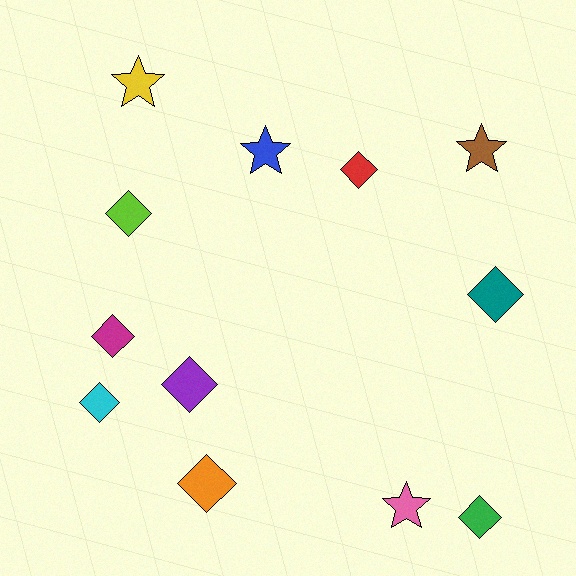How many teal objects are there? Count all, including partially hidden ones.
There is 1 teal object.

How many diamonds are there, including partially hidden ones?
There are 8 diamonds.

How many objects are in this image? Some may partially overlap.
There are 12 objects.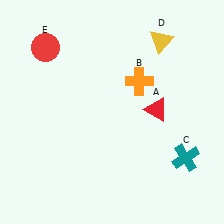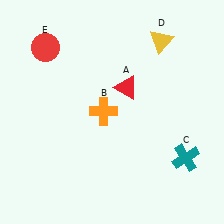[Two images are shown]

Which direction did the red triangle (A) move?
The red triangle (A) moved left.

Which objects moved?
The objects that moved are: the red triangle (A), the orange cross (B).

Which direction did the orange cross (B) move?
The orange cross (B) moved left.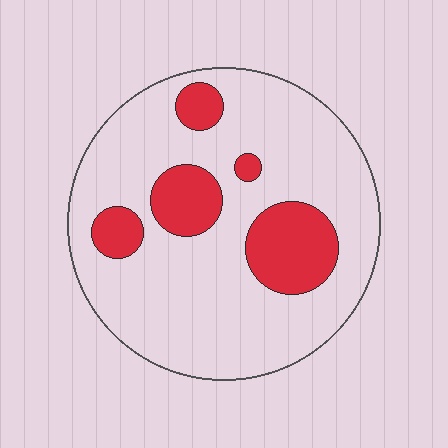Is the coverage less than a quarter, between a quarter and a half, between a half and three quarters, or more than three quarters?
Less than a quarter.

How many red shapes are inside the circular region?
5.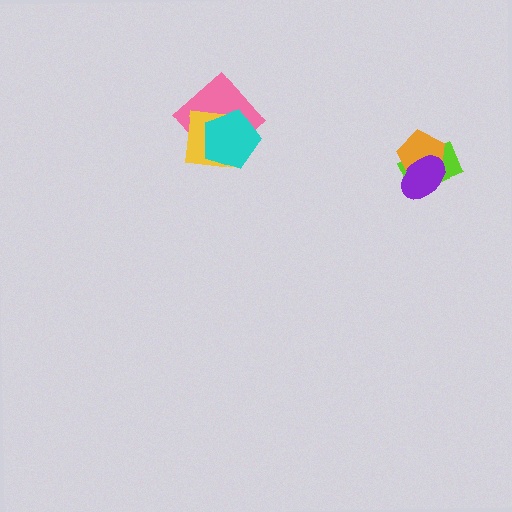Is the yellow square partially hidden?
Yes, it is partially covered by another shape.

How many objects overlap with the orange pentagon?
2 objects overlap with the orange pentagon.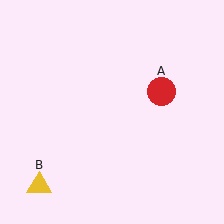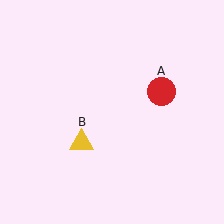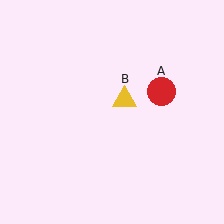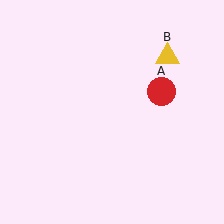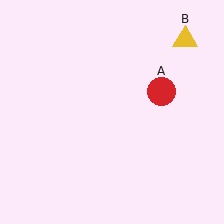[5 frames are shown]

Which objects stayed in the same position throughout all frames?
Red circle (object A) remained stationary.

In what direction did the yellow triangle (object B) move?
The yellow triangle (object B) moved up and to the right.